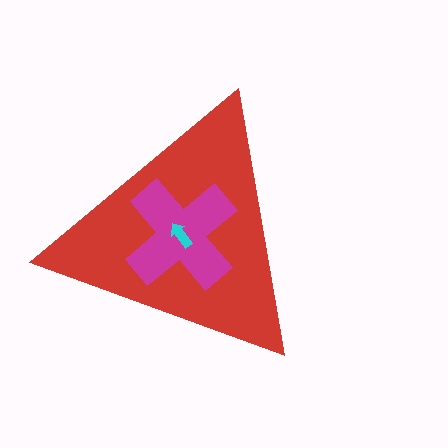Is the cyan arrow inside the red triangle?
Yes.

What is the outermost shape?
The red triangle.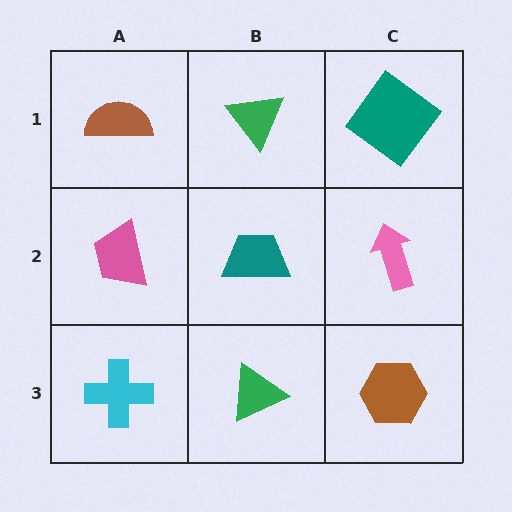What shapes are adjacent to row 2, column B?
A green triangle (row 1, column B), a green triangle (row 3, column B), a pink trapezoid (row 2, column A), a pink arrow (row 2, column C).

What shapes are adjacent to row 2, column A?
A brown semicircle (row 1, column A), a cyan cross (row 3, column A), a teal trapezoid (row 2, column B).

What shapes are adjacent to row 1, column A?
A pink trapezoid (row 2, column A), a green triangle (row 1, column B).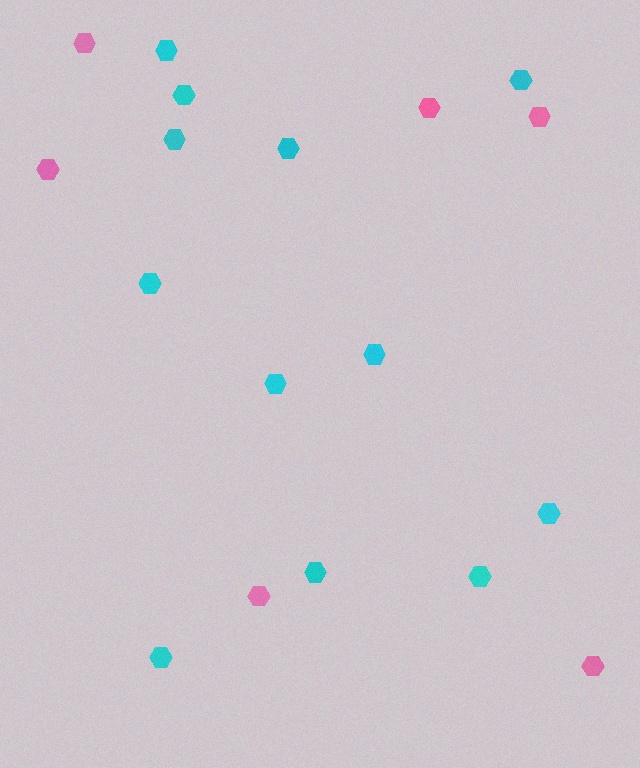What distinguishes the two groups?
There are 2 groups: one group of pink hexagons (6) and one group of cyan hexagons (12).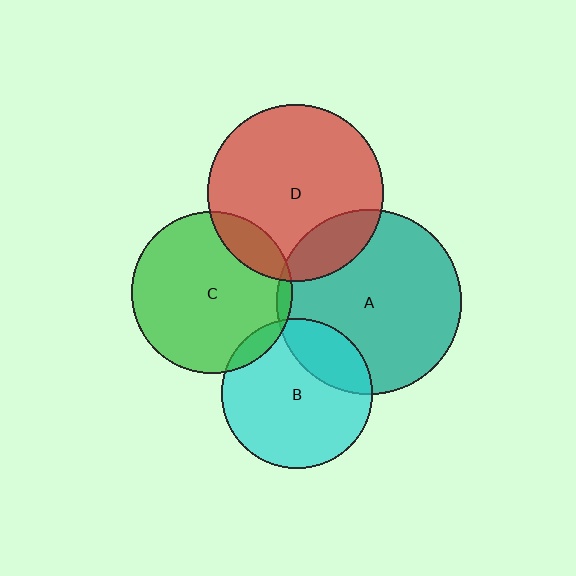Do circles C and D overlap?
Yes.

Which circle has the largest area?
Circle A (teal).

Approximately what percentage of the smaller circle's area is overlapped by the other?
Approximately 15%.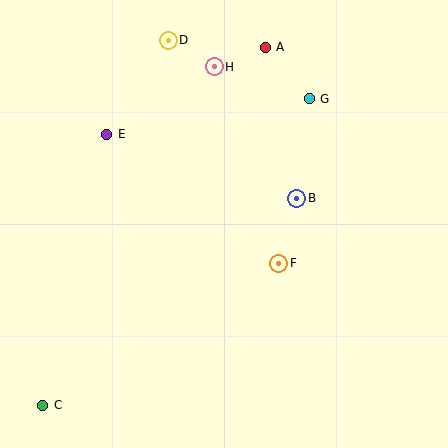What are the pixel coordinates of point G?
Point G is at (309, 99).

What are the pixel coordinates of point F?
Point F is at (279, 263).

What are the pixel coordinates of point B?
Point B is at (297, 198).